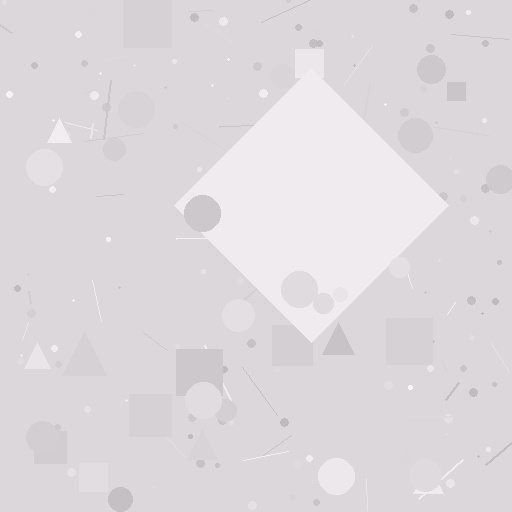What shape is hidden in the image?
A diamond is hidden in the image.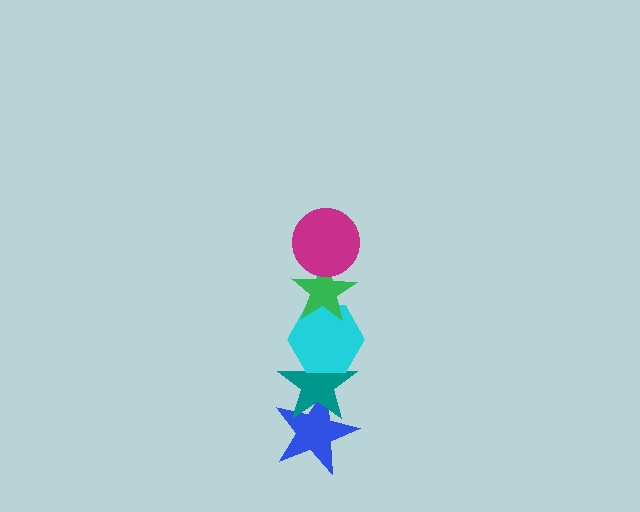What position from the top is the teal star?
The teal star is 4th from the top.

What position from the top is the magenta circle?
The magenta circle is 1st from the top.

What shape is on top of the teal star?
The cyan hexagon is on top of the teal star.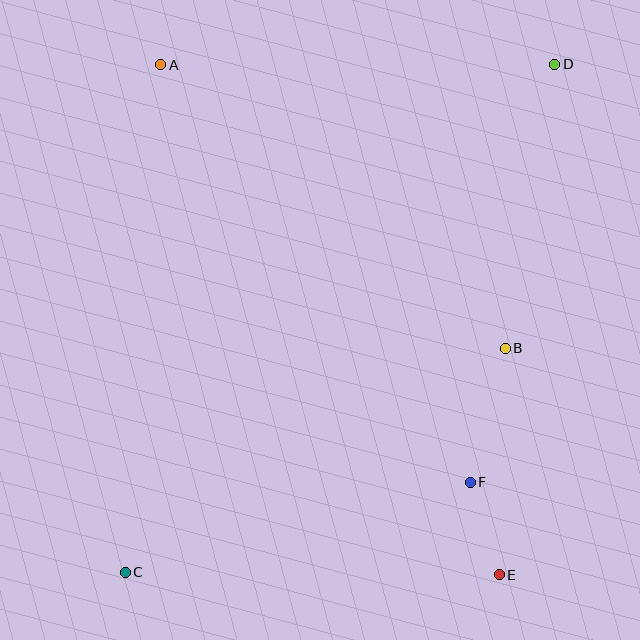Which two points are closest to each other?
Points E and F are closest to each other.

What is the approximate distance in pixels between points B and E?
The distance between B and E is approximately 227 pixels.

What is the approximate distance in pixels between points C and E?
The distance between C and E is approximately 374 pixels.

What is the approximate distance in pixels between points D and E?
The distance between D and E is approximately 514 pixels.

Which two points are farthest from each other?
Points C and D are farthest from each other.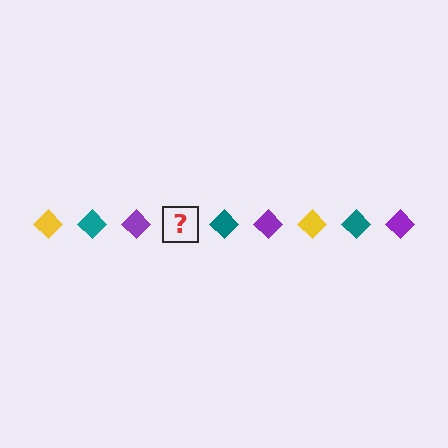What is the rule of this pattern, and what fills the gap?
The rule is that the pattern cycles through yellow, teal, purple diamonds. The gap should be filled with a yellow diamond.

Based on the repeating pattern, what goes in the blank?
The blank should be a yellow diamond.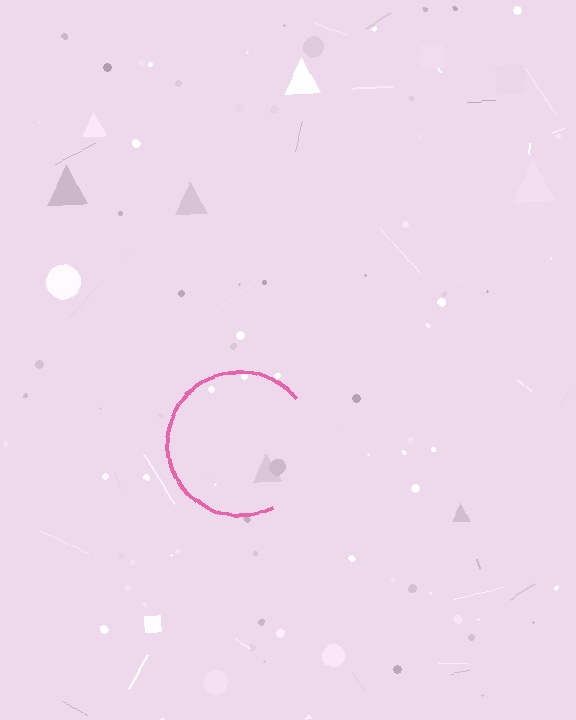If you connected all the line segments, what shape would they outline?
They would outline a circle.